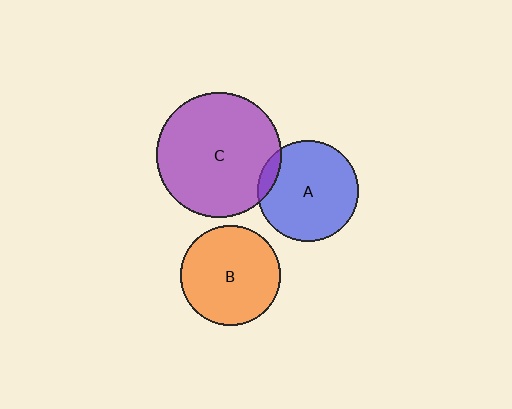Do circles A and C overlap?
Yes.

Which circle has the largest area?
Circle C (purple).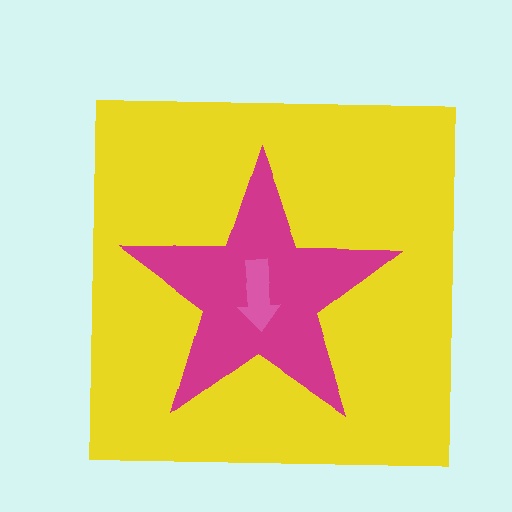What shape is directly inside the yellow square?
The magenta star.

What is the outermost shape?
The yellow square.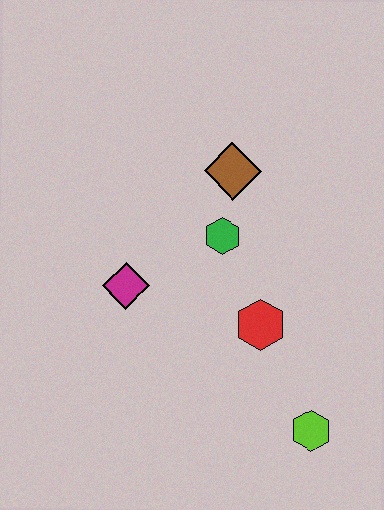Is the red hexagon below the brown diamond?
Yes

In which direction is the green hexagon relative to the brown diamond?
The green hexagon is below the brown diamond.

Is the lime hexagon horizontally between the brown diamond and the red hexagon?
No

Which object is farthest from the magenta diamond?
The lime hexagon is farthest from the magenta diamond.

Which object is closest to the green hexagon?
The brown diamond is closest to the green hexagon.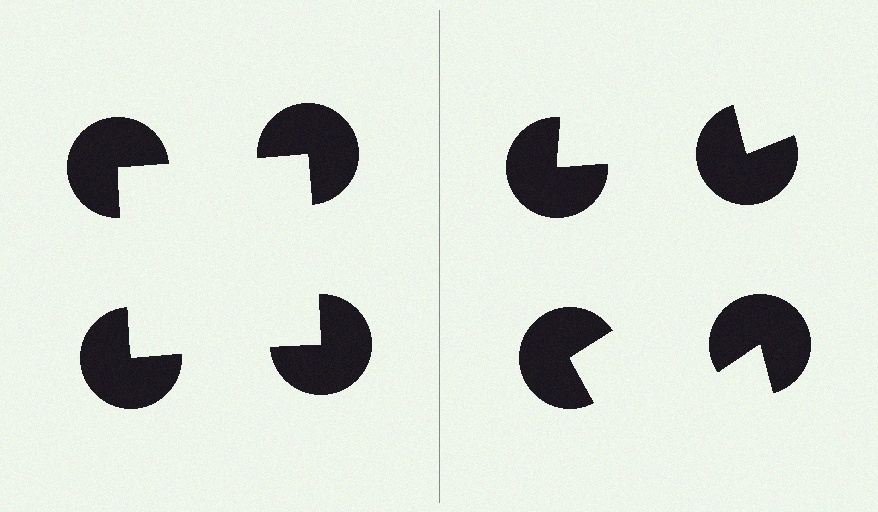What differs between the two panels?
The pac-man discs are positioned identically on both sides; only the wedge orientations differ. On the left they align to a square; on the right they are misaligned.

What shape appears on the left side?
An illusory square.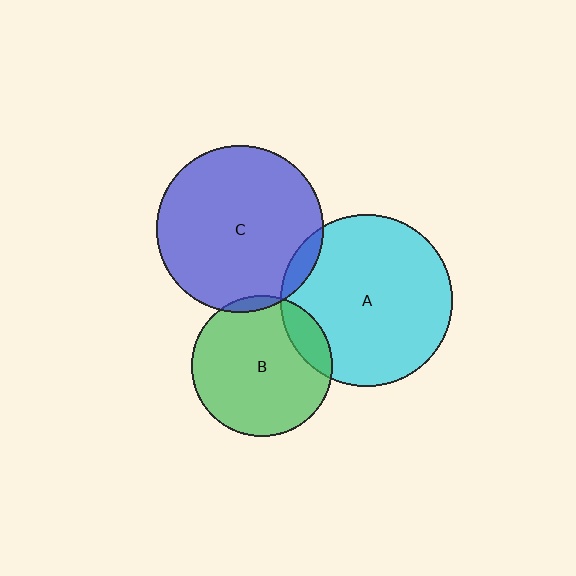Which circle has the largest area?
Circle A (cyan).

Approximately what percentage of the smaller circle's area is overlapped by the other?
Approximately 5%.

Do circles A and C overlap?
Yes.